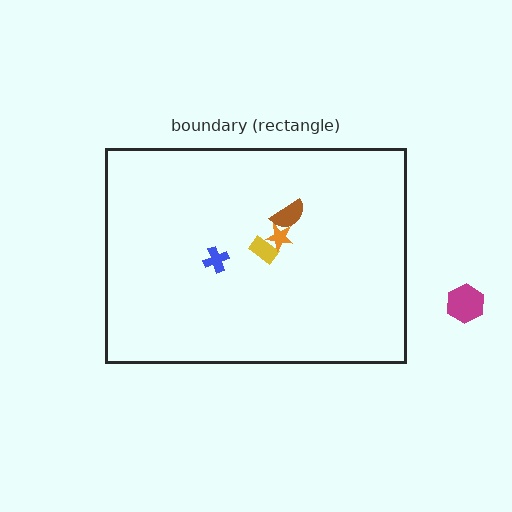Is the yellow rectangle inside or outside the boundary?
Inside.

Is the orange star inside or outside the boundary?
Inside.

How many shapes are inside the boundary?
4 inside, 1 outside.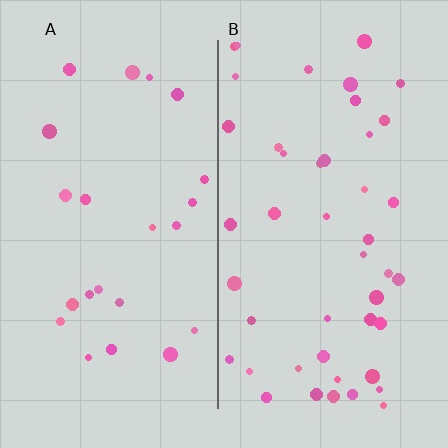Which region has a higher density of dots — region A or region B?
B (the right).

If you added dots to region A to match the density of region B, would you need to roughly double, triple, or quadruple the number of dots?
Approximately double.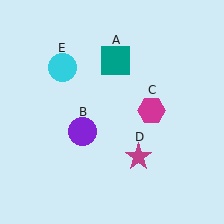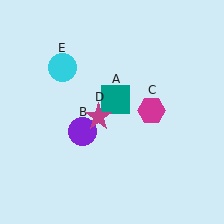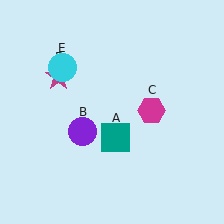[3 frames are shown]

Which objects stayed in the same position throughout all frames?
Purple circle (object B) and magenta hexagon (object C) and cyan circle (object E) remained stationary.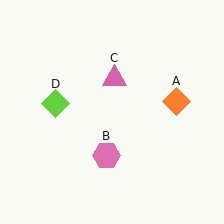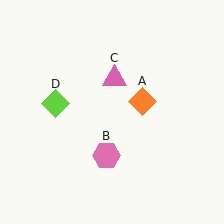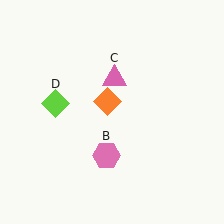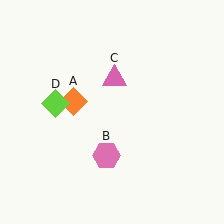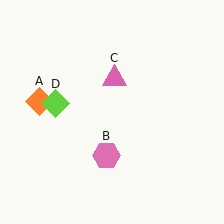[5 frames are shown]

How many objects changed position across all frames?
1 object changed position: orange diamond (object A).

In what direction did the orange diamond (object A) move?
The orange diamond (object A) moved left.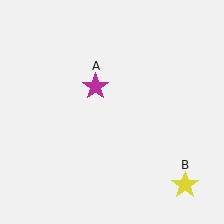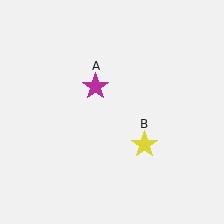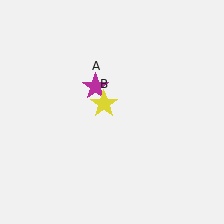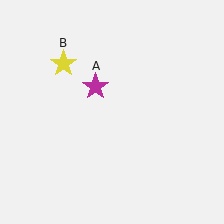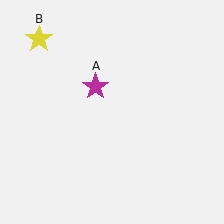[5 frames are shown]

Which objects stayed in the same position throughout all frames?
Magenta star (object A) remained stationary.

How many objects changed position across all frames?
1 object changed position: yellow star (object B).